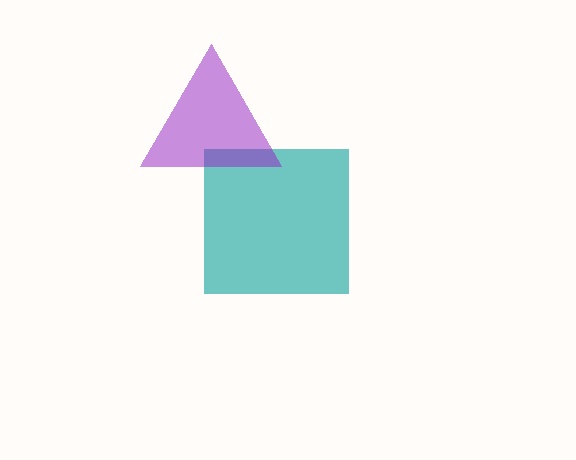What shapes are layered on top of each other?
The layered shapes are: a teal square, a purple triangle.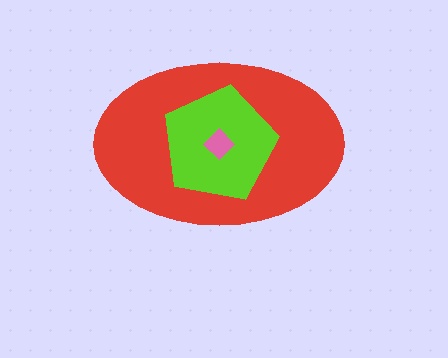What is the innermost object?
The pink diamond.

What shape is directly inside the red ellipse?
The lime pentagon.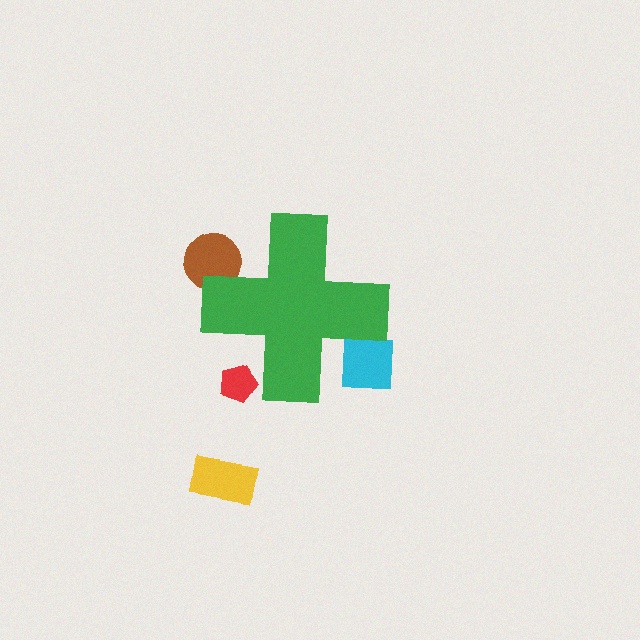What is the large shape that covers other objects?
A green cross.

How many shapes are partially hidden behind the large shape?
3 shapes are partially hidden.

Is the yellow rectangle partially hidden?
No, the yellow rectangle is fully visible.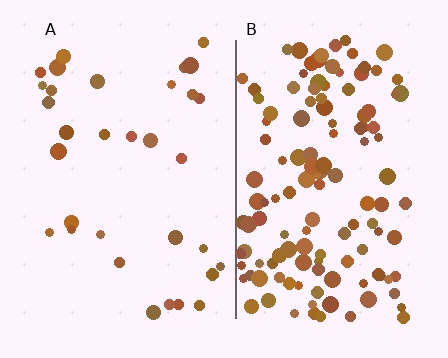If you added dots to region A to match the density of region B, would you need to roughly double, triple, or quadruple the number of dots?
Approximately quadruple.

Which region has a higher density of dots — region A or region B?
B (the right).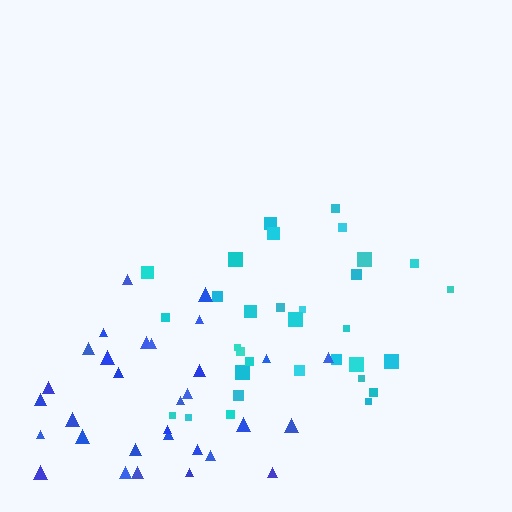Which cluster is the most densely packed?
Blue.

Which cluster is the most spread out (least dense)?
Cyan.